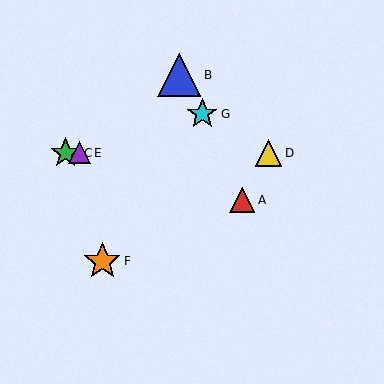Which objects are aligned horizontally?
Objects C, D, E are aligned horizontally.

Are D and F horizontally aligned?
No, D is at y≈153 and F is at y≈261.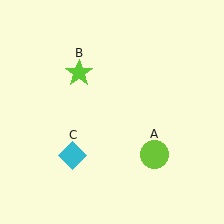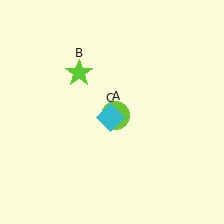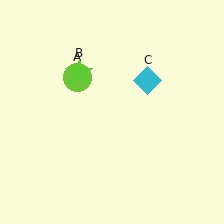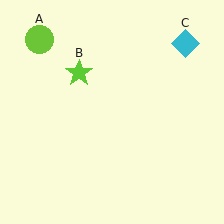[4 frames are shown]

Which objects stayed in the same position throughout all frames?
Lime star (object B) remained stationary.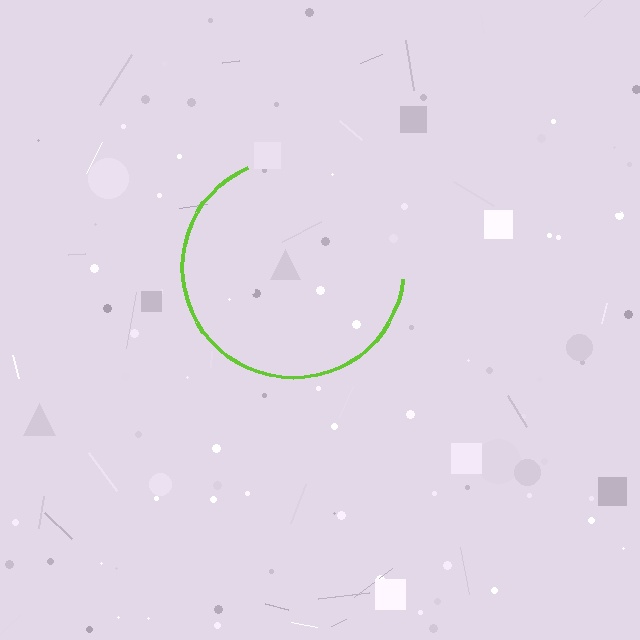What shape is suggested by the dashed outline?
The dashed outline suggests a circle.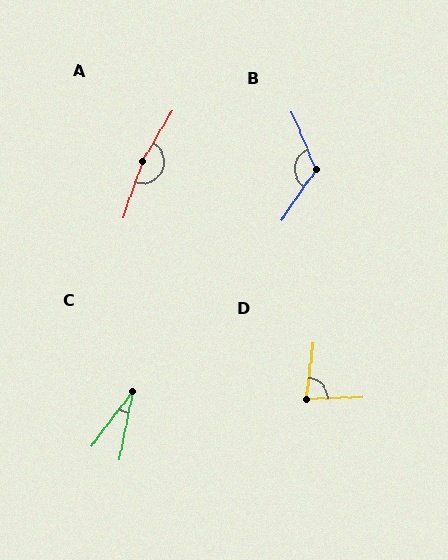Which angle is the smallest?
C, at approximately 26 degrees.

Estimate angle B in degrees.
Approximately 123 degrees.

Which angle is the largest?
A, at approximately 169 degrees.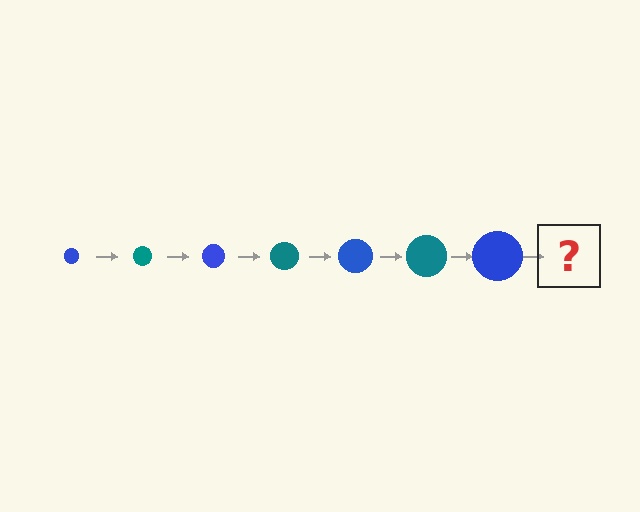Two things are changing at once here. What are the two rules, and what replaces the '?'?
The two rules are that the circle grows larger each step and the color cycles through blue and teal. The '?' should be a teal circle, larger than the previous one.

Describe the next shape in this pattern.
It should be a teal circle, larger than the previous one.